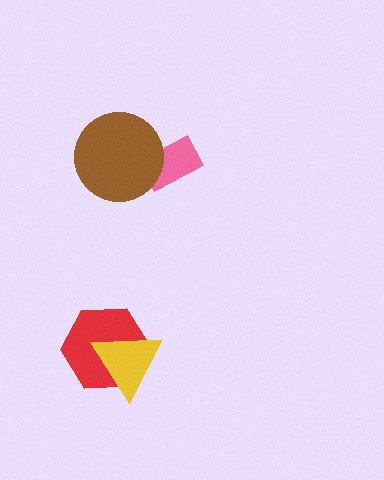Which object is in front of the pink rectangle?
The brown circle is in front of the pink rectangle.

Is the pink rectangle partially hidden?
Yes, it is partially covered by another shape.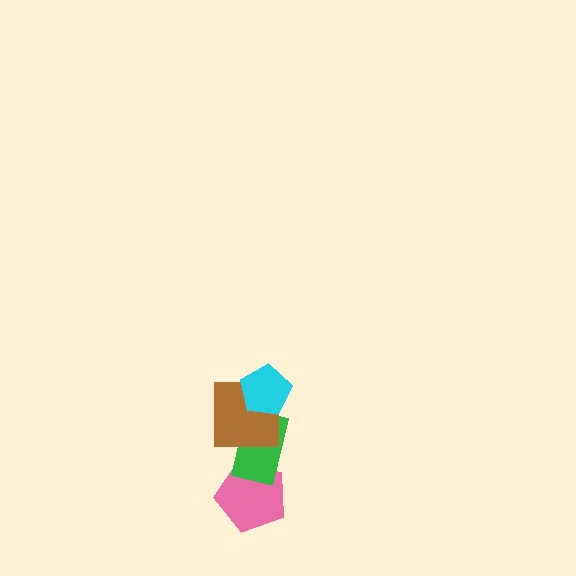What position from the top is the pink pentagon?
The pink pentagon is 4th from the top.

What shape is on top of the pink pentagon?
The green rectangle is on top of the pink pentagon.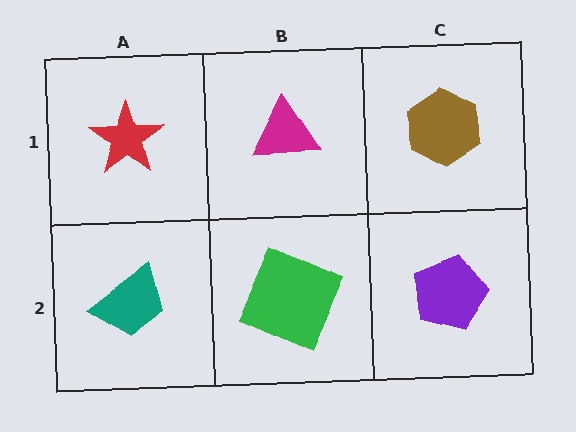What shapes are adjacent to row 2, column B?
A magenta triangle (row 1, column B), a teal trapezoid (row 2, column A), a purple pentagon (row 2, column C).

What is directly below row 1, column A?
A teal trapezoid.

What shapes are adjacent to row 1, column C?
A purple pentagon (row 2, column C), a magenta triangle (row 1, column B).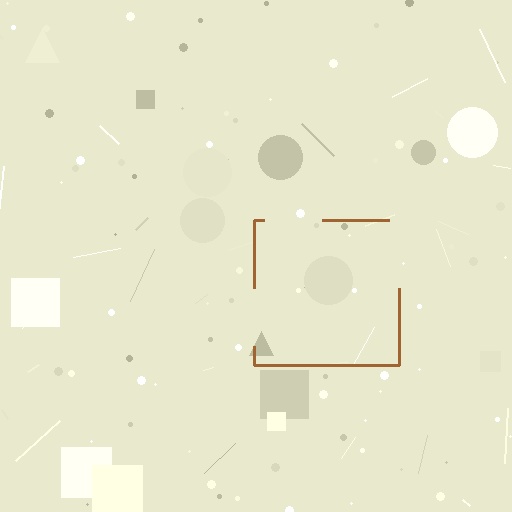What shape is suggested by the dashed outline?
The dashed outline suggests a square.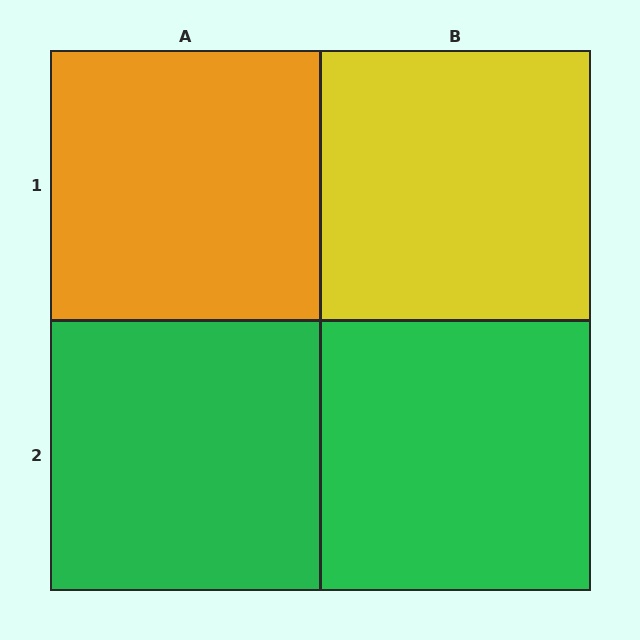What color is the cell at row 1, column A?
Orange.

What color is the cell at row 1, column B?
Yellow.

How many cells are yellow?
1 cell is yellow.